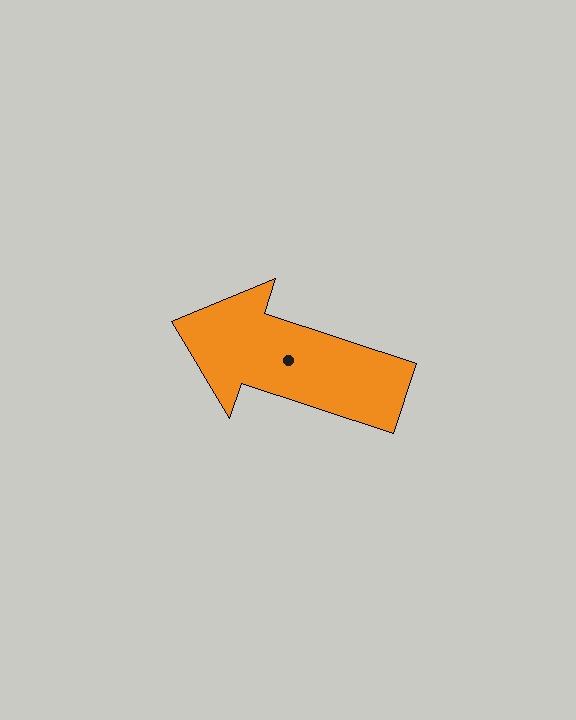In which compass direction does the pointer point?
West.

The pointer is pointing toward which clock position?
Roughly 10 o'clock.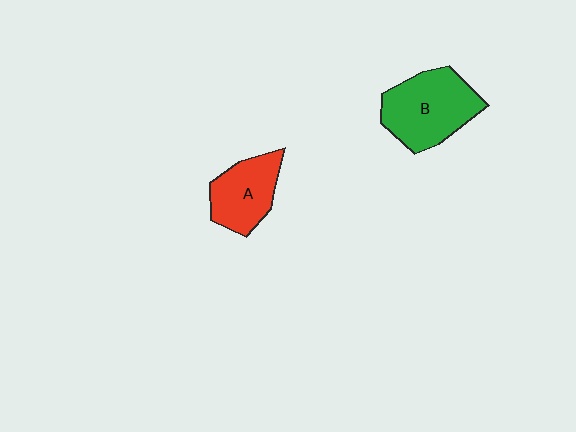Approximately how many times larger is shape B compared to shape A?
Approximately 1.4 times.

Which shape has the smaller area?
Shape A (red).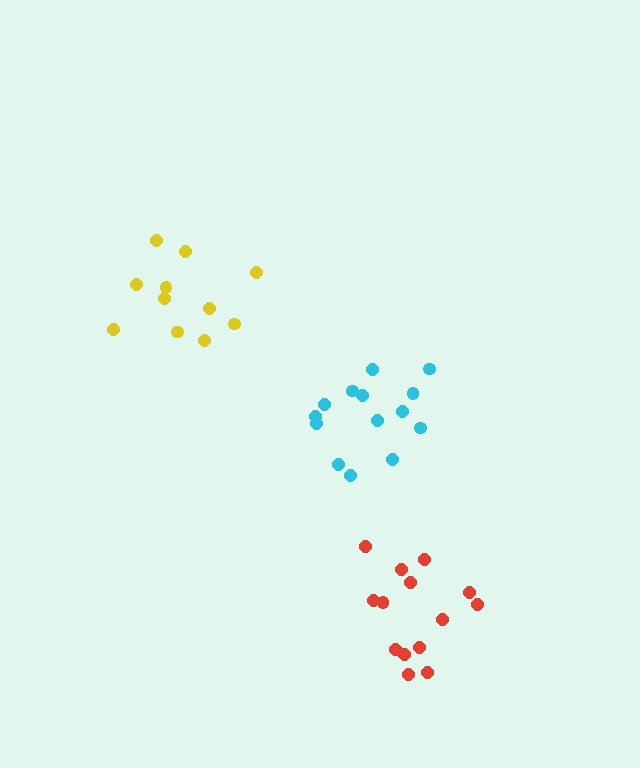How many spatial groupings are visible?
There are 3 spatial groupings.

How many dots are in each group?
Group 1: 14 dots, Group 2: 14 dots, Group 3: 11 dots (39 total).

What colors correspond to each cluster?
The clusters are colored: cyan, red, yellow.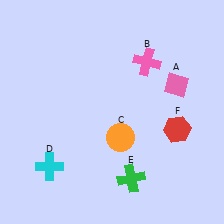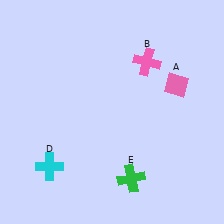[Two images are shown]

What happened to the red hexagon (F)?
The red hexagon (F) was removed in Image 2. It was in the bottom-right area of Image 1.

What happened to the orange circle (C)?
The orange circle (C) was removed in Image 2. It was in the bottom-right area of Image 1.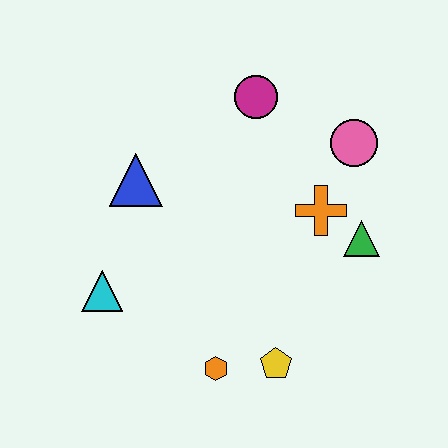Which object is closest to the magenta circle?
The pink circle is closest to the magenta circle.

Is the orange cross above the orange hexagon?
Yes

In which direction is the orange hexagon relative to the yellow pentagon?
The orange hexagon is to the left of the yellow pentagon.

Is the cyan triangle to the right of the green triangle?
No